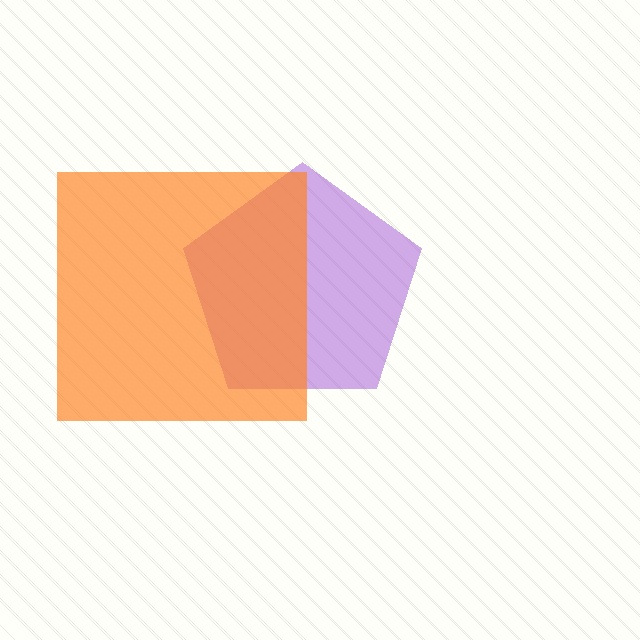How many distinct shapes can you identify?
There are 2 distinct shapes: a purple pentagon, an orange square.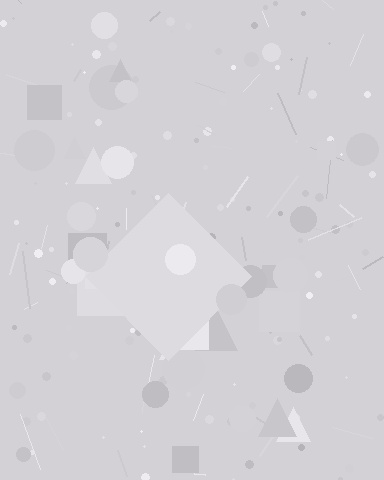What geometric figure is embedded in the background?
A diamond is embedded in the background.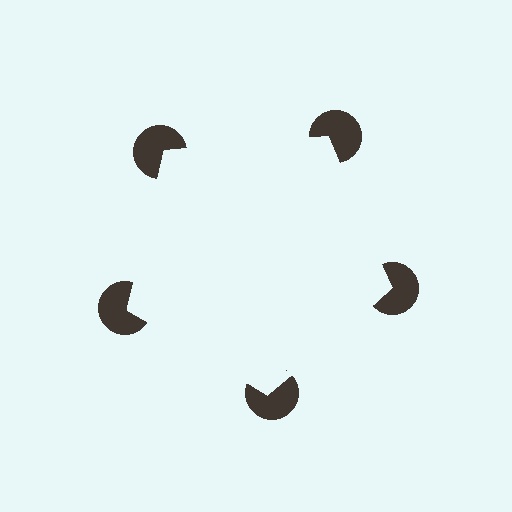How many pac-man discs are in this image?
There are 5 — one at each vertex of the illusory pentagon.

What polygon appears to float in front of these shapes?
An illusory pentagon — its edges are inferred from the aligned wedge cuts in the pac-man discs, not physically drawn.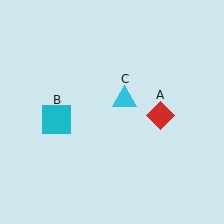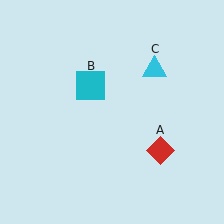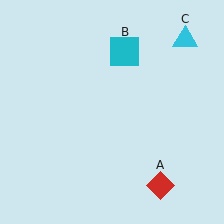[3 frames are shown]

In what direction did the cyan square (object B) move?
The cyan square (object B) moved up and to the right.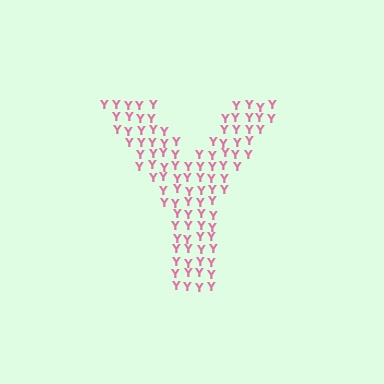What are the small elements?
The small elements are letter Y's.